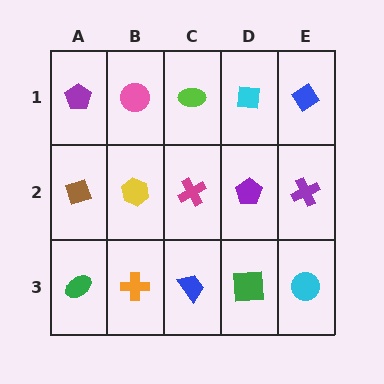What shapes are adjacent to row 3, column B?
A yellow hexagon (row 2, column B), a green ellipse (row 3, column A), a blue trapezoid (row 3, column C).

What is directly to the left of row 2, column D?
A magenta cross.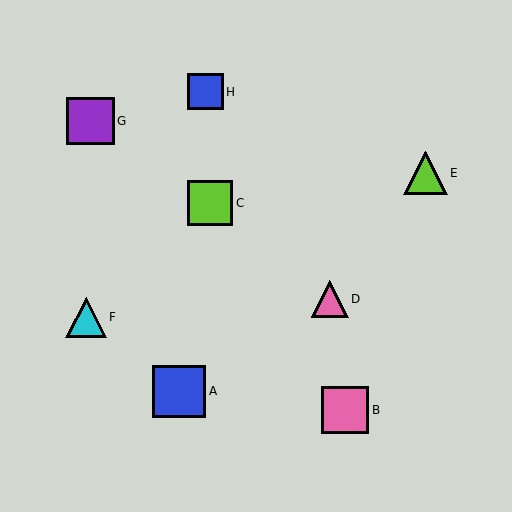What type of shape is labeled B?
Shape B is a pink square.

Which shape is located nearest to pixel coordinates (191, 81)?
The blue square (labeled H) at (205, 92) is nearest to that location.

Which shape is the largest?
The blue square (labeled A) is the largest.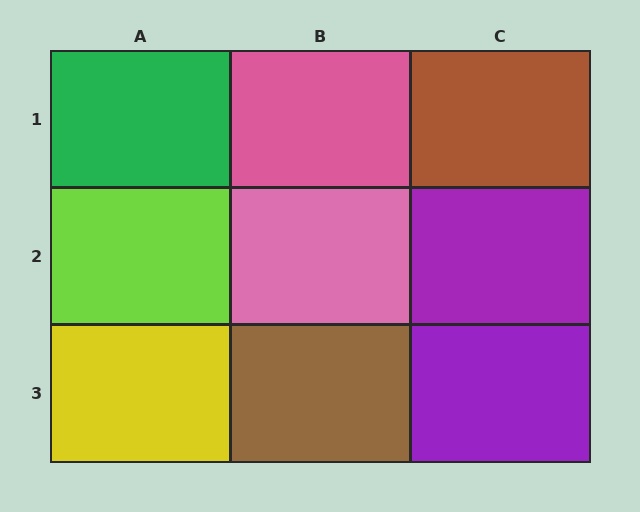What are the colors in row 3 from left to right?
Yellow, brown, purple.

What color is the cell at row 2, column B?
Pink.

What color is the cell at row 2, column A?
Lime.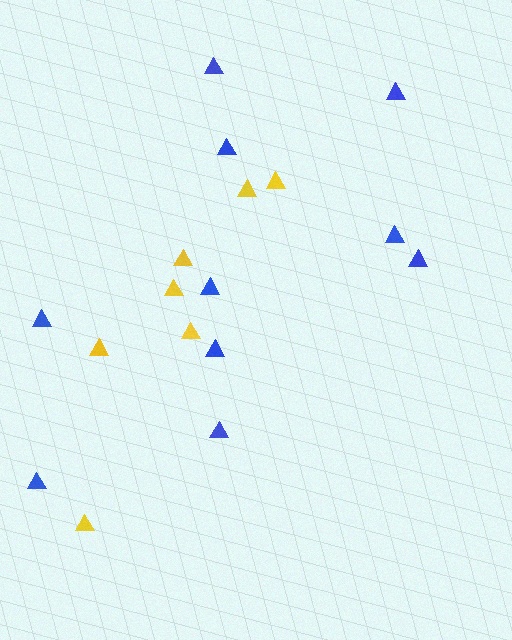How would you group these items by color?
There are 2 groups: one group of yellow triangles (7) and one group of blue triangles (10).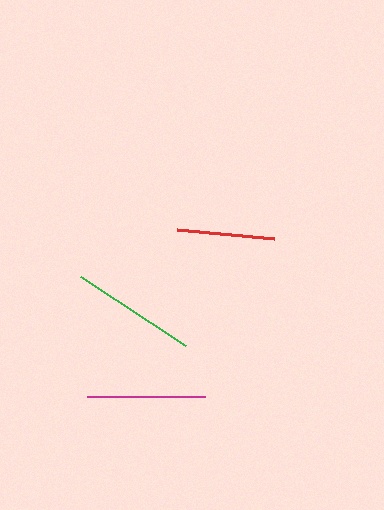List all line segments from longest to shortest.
From longest to shortest: green, magenta, red.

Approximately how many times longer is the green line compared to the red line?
The green line is approximately 1.3 times the length of the red line.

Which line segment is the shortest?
The red line is the shortest at approximately 97 pixels.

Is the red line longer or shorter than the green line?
The green line is longer than the red line.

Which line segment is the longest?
The green line is the longest at approximately 125 pixels.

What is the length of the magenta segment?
The magenta segment is approximately 118 pixels long.